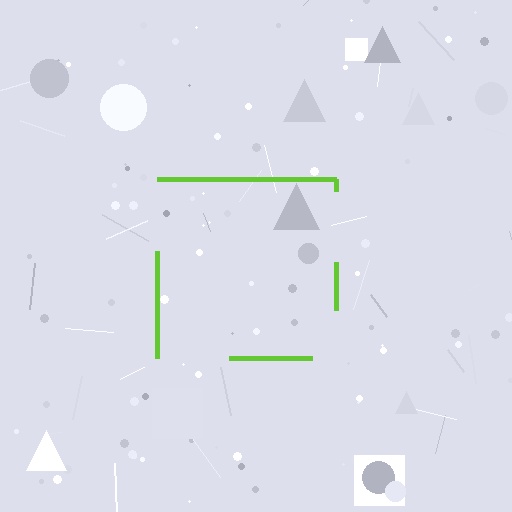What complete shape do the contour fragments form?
The contour fragments form a square.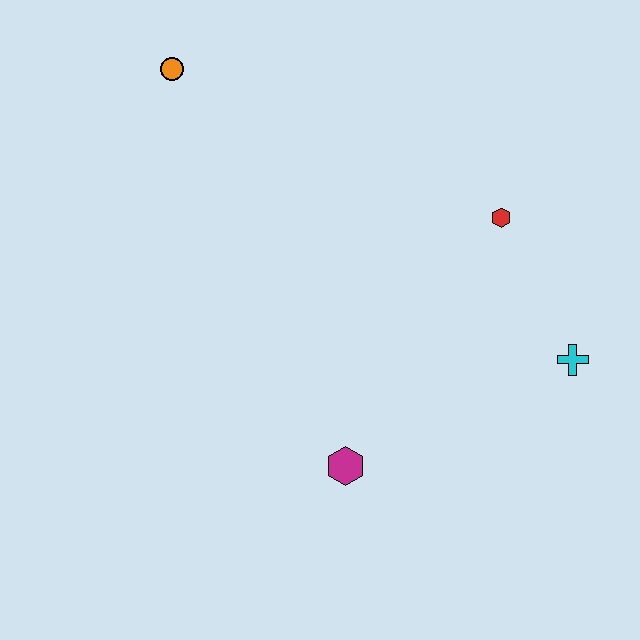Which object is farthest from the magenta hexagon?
The orange circle is farthest from the magenta hexagon.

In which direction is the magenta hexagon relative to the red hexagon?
The magenta hexagon is below the red hexagon.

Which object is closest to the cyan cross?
The red hexagon is closest to the cyan cross.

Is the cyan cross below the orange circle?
Yes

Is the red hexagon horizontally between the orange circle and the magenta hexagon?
No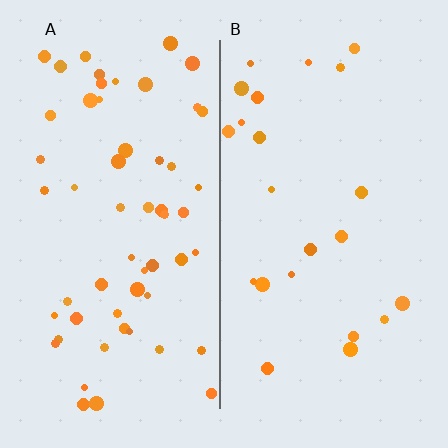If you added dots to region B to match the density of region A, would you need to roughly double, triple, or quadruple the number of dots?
Approximately triple.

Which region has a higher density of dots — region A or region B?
A (the left).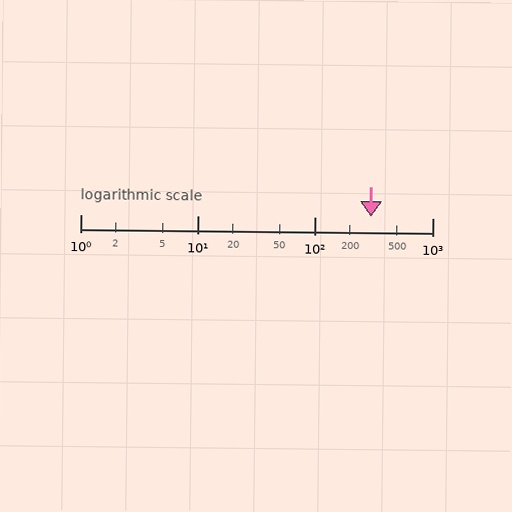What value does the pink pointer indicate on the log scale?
The pointer indicates approximately 300.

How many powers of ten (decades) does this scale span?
The scale spans 3 decades, from 1 to 1000.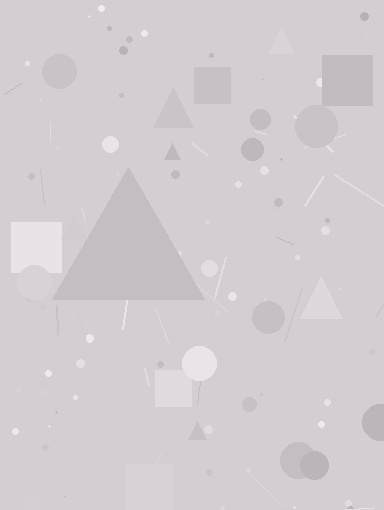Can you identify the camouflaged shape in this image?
The camouflaged shape is a triangle.